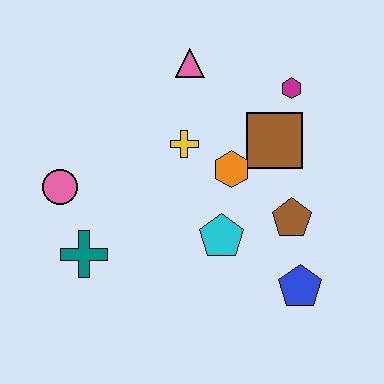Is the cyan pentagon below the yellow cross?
Yes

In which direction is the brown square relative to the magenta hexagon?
The brown square is below the magenta hexagon.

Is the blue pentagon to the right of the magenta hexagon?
Yes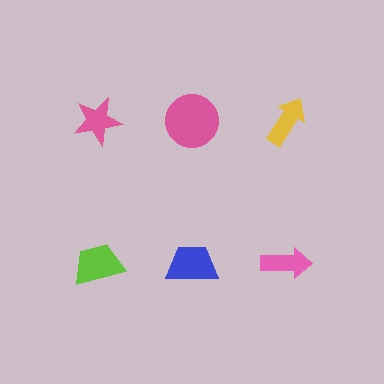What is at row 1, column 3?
A yellow arrow.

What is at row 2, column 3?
A pink arrow.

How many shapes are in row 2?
3 shapes.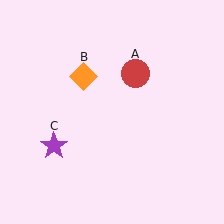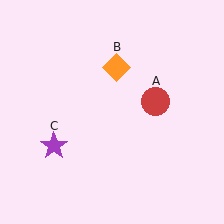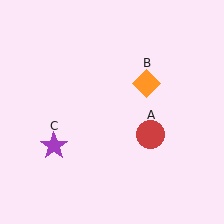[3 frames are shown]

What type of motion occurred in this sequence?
The red circle (object A), orange diamond (object B) rotated clockwise around the center of the scene.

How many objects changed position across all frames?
2 objects changed position: red circle (object A), orange diamond (object B).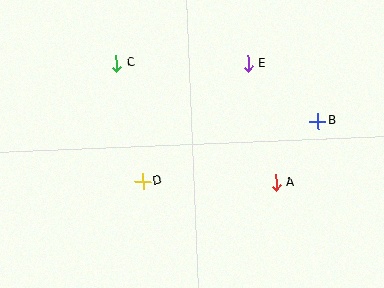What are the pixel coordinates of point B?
Point B is at (318, 121).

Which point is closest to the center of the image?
Point D at (143, 181) is closest to the center.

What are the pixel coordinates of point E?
Point E is at (248, 63).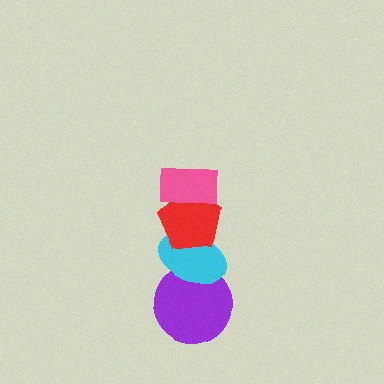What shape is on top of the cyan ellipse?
The red pentagon is on top of the cyan ellipse.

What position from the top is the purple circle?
The purple circle is 4th from the top.